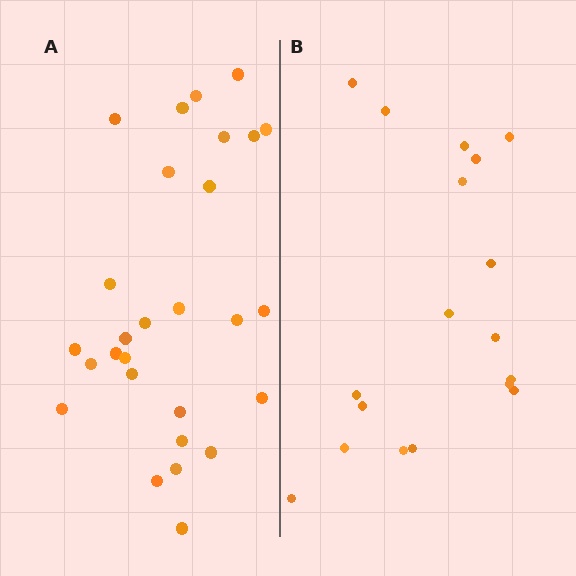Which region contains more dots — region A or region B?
Region A (the left region) has more dots.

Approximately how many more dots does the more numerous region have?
Region A has roughly 10 or so more dots than region B.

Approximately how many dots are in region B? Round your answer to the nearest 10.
About 20 dots. (The exact count is 18, which rounds to 20.)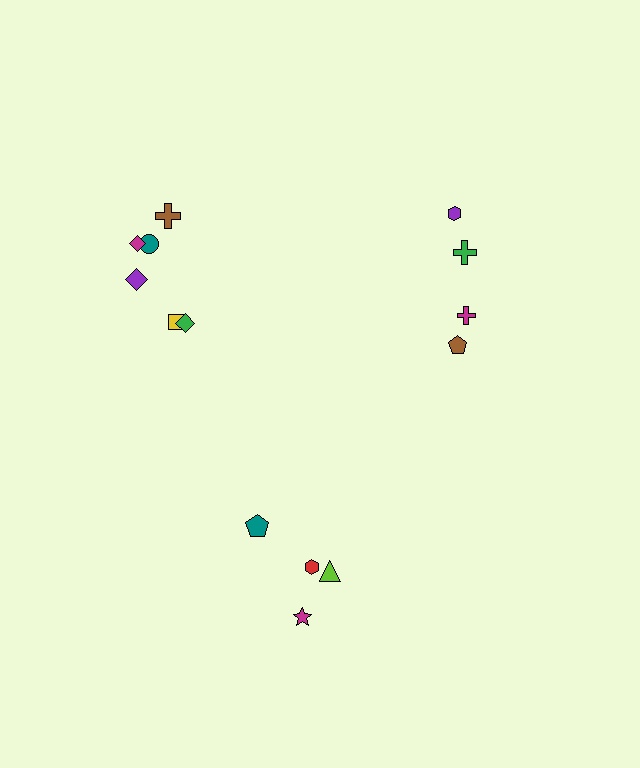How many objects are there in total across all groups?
There are 14 objects.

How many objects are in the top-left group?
There are 6 objects.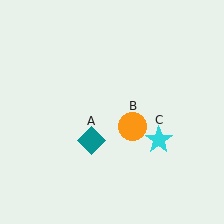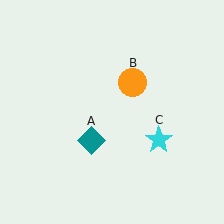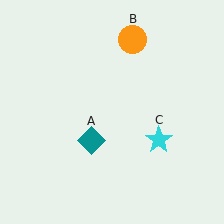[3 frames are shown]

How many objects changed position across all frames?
1 object changed position: orange circle (object B).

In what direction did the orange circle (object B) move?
The orange circle (object B) moved up.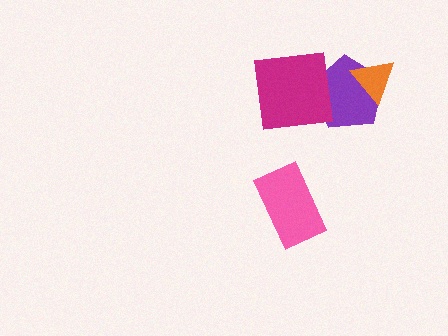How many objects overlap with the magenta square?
1 object overlaps with the magenta square.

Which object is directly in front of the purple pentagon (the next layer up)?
The orange triangle is directly in front of the purple pentagon.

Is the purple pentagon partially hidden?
Yes, it is partially covered by another shape.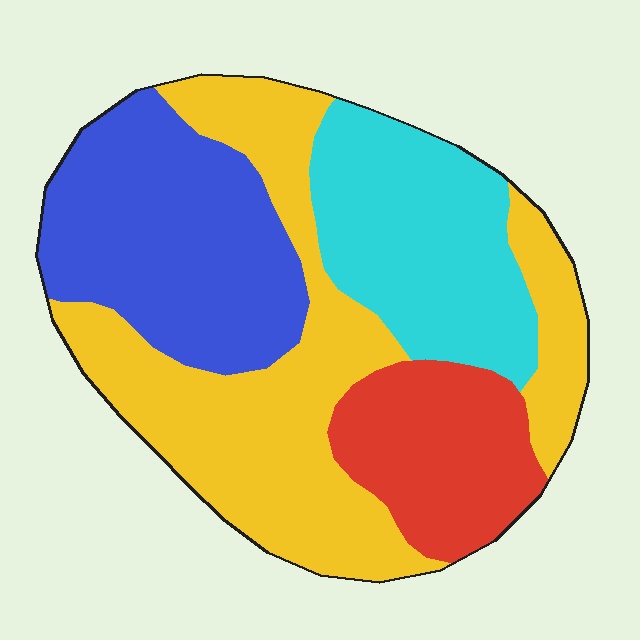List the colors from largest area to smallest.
From largest to smallest: yellow, blue, cyan, red.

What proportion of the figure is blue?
Blue covers about 25% of the figure.